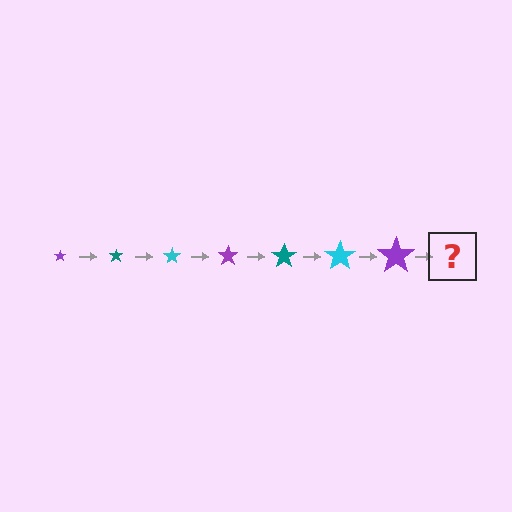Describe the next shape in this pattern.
It should be a teal star, larger than the previous one.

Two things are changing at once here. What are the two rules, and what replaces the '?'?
The two rules are that the star grows larger each step and the color cycles through purple, teal, and cyan. The '?' should be a teal star, larger than the previous one.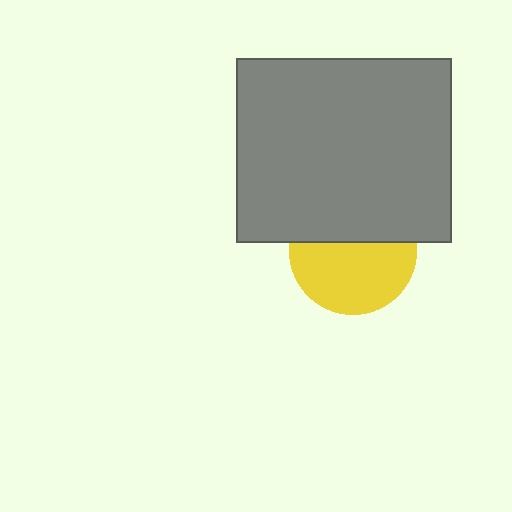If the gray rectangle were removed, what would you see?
You would see the complete yellow circle.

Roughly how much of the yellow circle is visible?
About half of it is visible (roughly 58%).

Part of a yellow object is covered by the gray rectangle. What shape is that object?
It is a circle.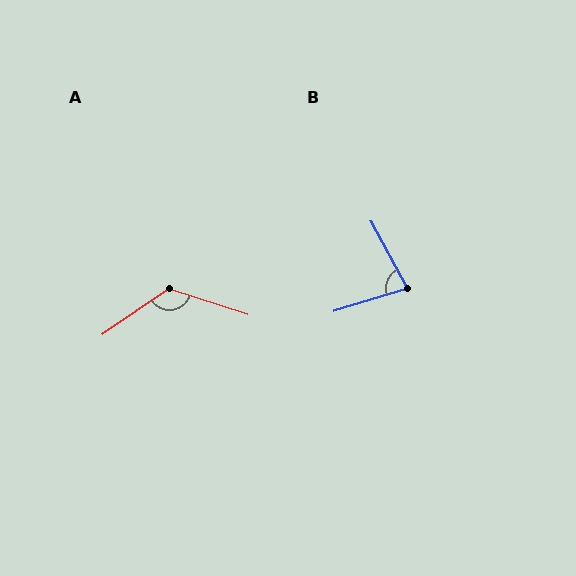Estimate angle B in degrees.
Approximately 78 degrees.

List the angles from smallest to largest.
B (78°), A (127°).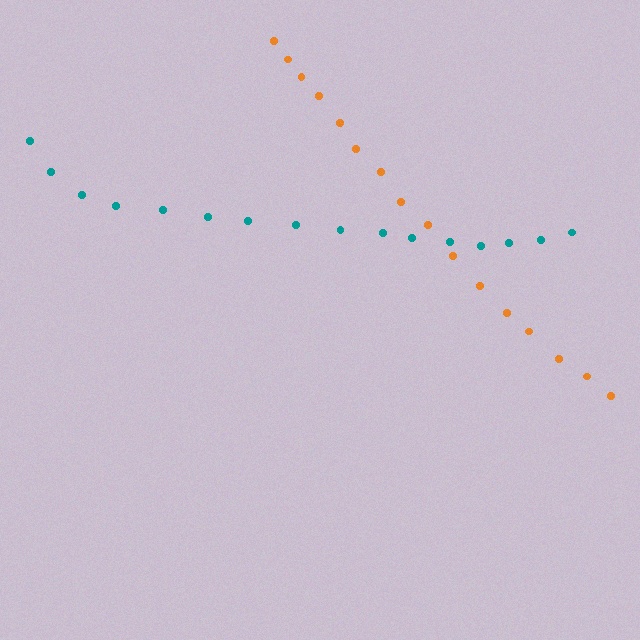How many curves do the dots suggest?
There are 2 distinct paths.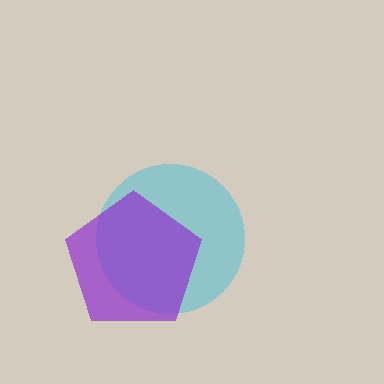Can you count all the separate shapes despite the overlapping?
Yes, there are 2 separate shapes.